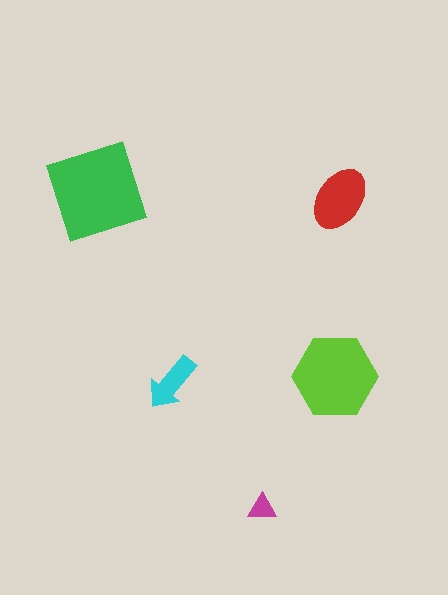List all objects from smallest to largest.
The magenta triangle, the cyan arrow, the red ellipse, the lime hexagon, the green diamond.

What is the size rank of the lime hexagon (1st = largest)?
2nd.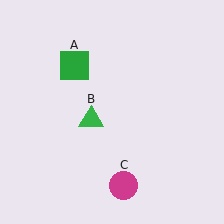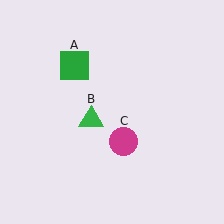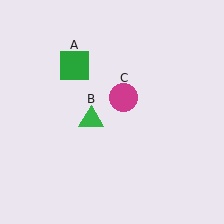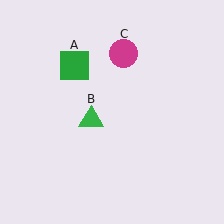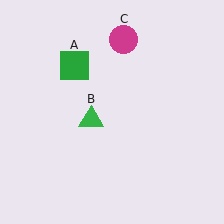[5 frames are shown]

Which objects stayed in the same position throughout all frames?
Green square (object A) and green triangle (object B) remained stationary.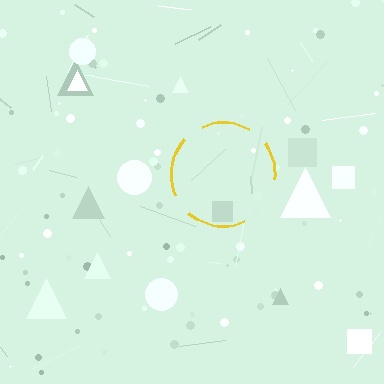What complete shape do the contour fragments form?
The contour fragments form a circle.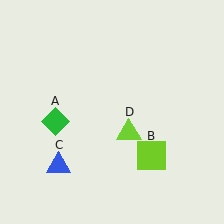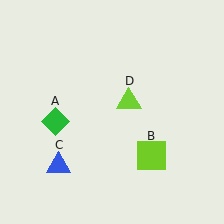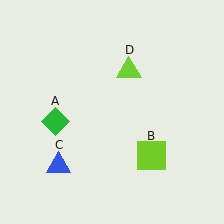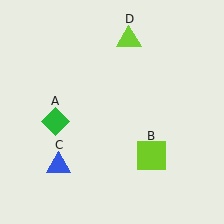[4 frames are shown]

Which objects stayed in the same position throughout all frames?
Green diamond (object A) and lime square (object B) and blue triangle (object C) remained stationary.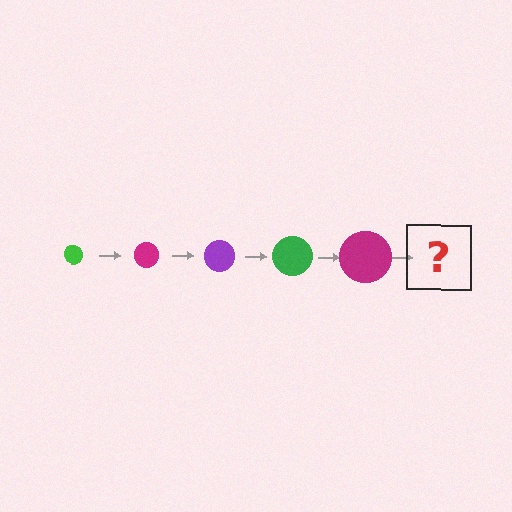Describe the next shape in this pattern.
It should be a purple circle, larger than the previous one.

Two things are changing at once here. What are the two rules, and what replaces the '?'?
The two rules are that the circle grows larger each step and the color cycles through green, magenta, and purple. The '?' should be a purple circle, larger than the previous one.